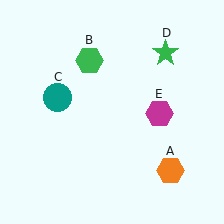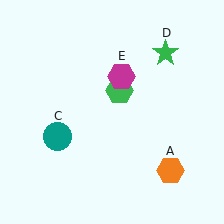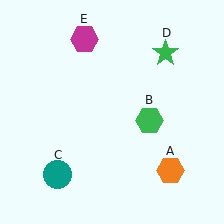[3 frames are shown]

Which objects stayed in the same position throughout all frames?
Orange hexagon (object A) and green star (object D) remained stationary.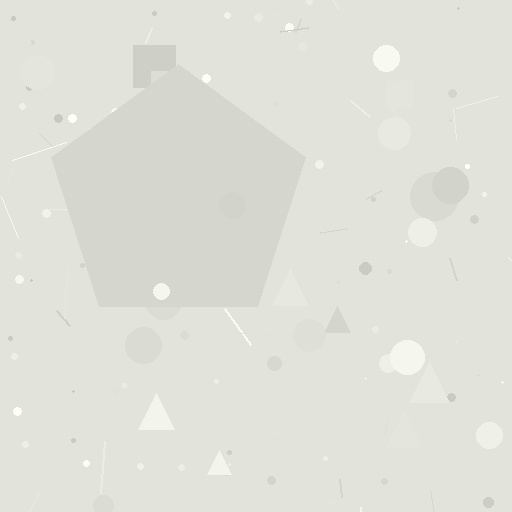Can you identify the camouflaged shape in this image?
The camouflaged shape is a pentagon.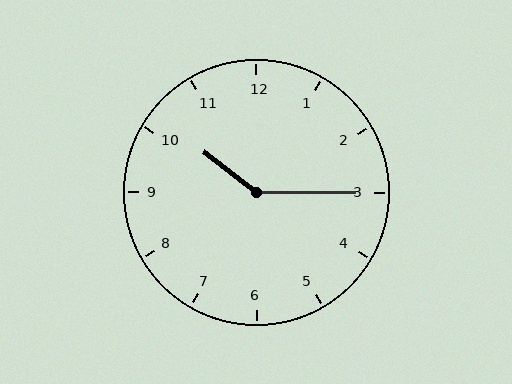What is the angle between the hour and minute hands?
Approximately 142 degrees.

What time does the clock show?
10:15.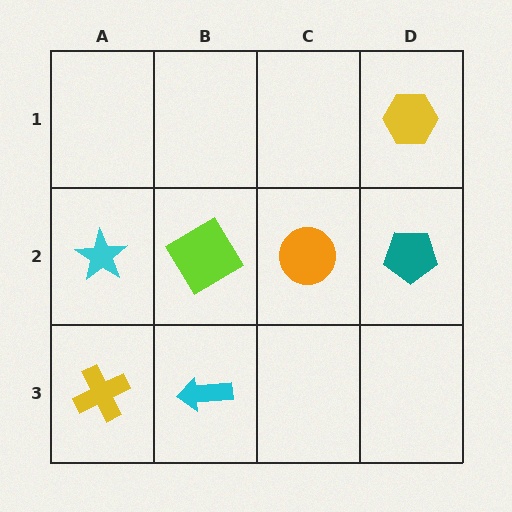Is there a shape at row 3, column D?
No, that cell is empty.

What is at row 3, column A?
A yellow cross.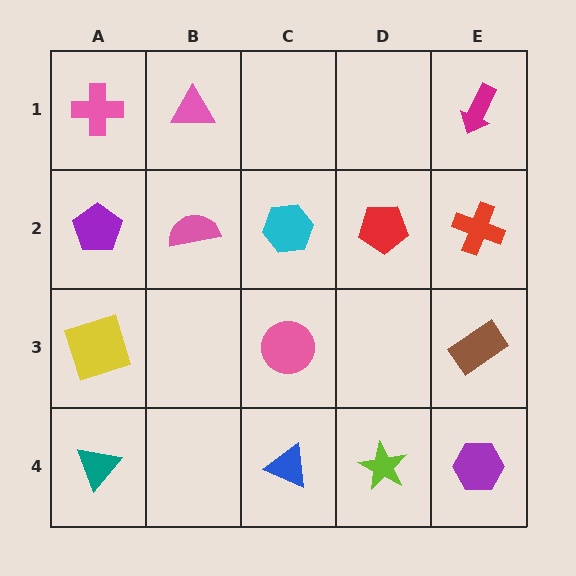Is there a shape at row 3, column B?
No, that cell is empty.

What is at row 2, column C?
A cyan hexagon.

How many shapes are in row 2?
5 shapes.